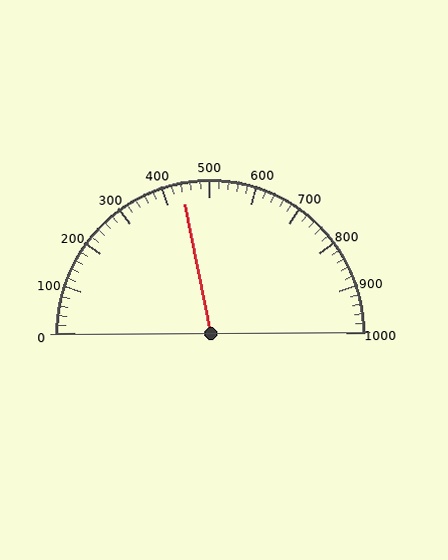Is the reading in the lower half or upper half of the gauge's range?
The reading is in the lower half of the range (0 to 1000).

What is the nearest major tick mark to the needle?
The nearest major tick mark is 400.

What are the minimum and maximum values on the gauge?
The gauge ranges from 0 to 1000.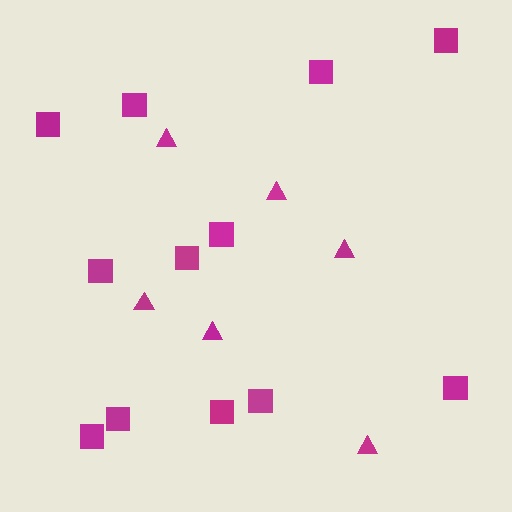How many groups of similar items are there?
There are 2 groups: one group of squares (12) and one group of triangles (6).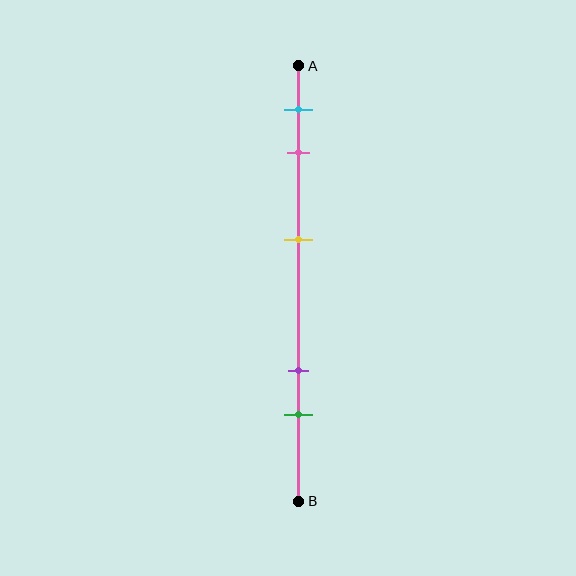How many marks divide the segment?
There are 5 marks dividing the segment.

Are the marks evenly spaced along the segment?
No, the marks are not evenly spaced.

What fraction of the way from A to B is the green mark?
The green mark is approximately 80% (0.8) of the way from A to B.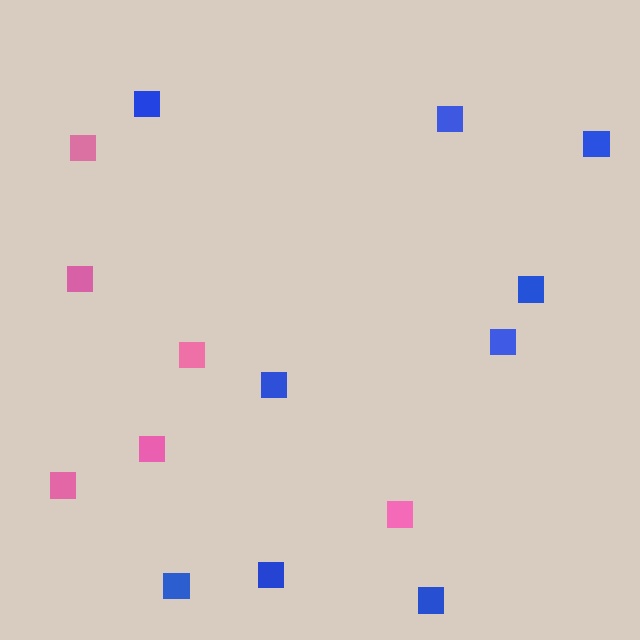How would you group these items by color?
There are 2 groups: one group of pink squares (6) and one group of blue squares (9).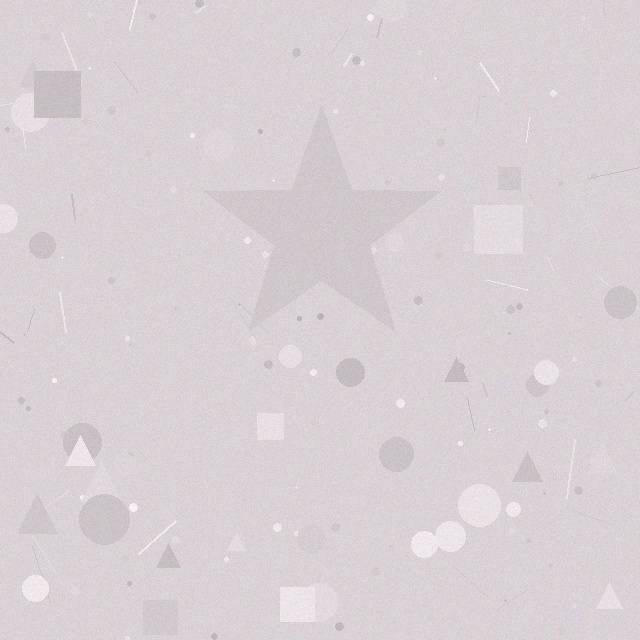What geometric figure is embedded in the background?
A star is embedded in the background.